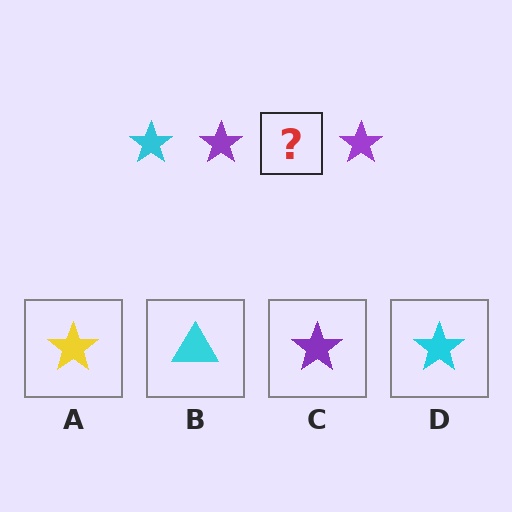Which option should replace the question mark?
Option D.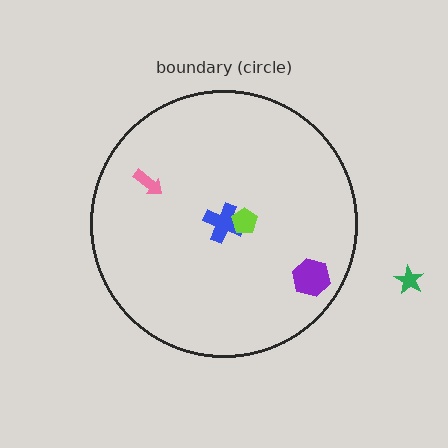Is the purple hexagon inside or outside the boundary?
Inside.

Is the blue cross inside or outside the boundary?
Inside.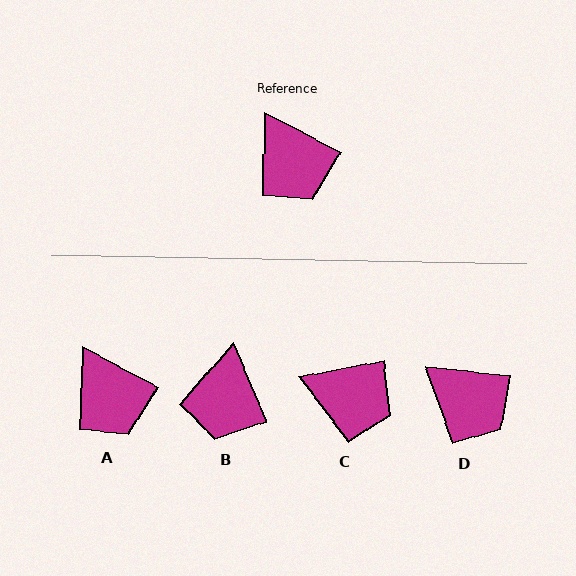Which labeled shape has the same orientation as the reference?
A.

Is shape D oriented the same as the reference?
No, it is off by about 21 degrees.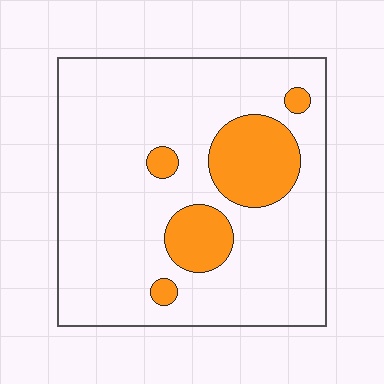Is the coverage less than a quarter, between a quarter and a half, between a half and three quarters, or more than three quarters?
Less than a quarter.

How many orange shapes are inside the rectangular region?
5.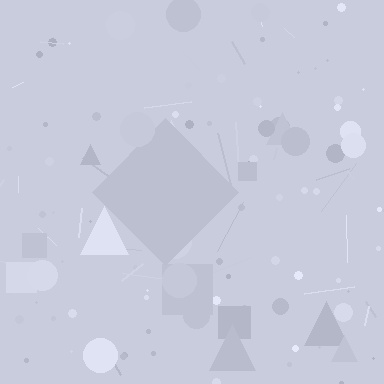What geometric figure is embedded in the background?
A diamond is embedded in the background.